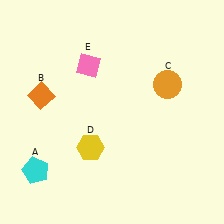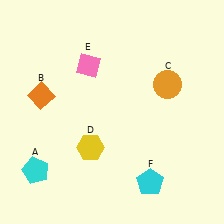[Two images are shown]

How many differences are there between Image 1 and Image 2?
There is 1 difference between the two images.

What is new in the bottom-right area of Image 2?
A cyan pentagon (F) was added in the bottom-right area of Image 2.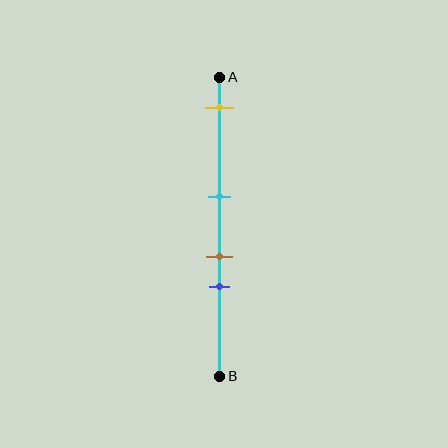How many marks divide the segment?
There are 4 marks dividing the segment.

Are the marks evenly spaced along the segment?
No, the marks are not evenly spaced.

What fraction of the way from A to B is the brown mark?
The brown mark is approximately 60% (0.6) of the way from A to B.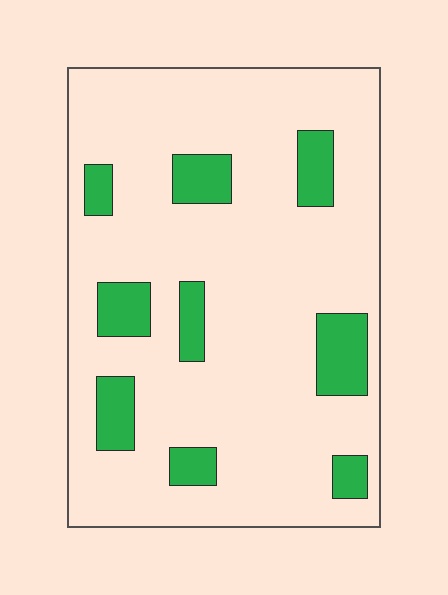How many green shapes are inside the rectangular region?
9.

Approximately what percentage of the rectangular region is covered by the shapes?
Approximately 15%.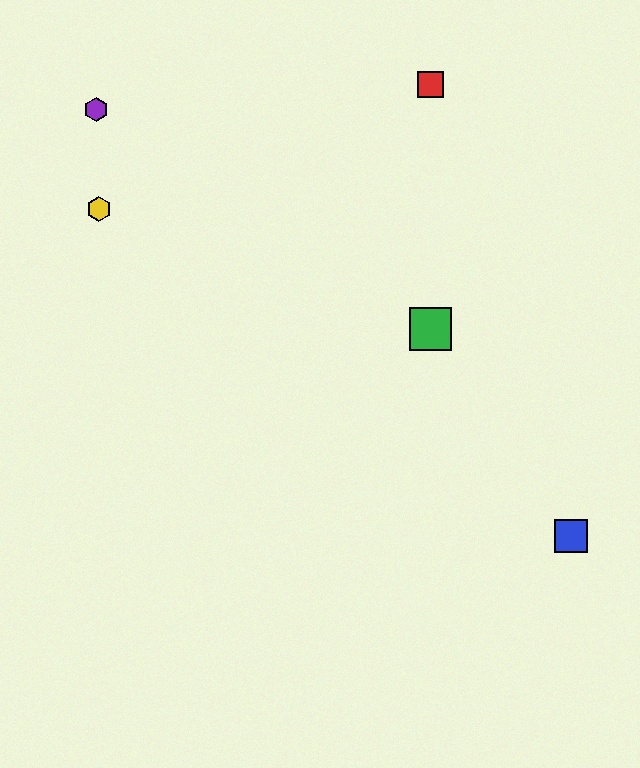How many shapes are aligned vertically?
2 shapes (the red square, the green square) are aligned vertically.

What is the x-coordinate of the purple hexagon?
The purple hexagon is at x≈96.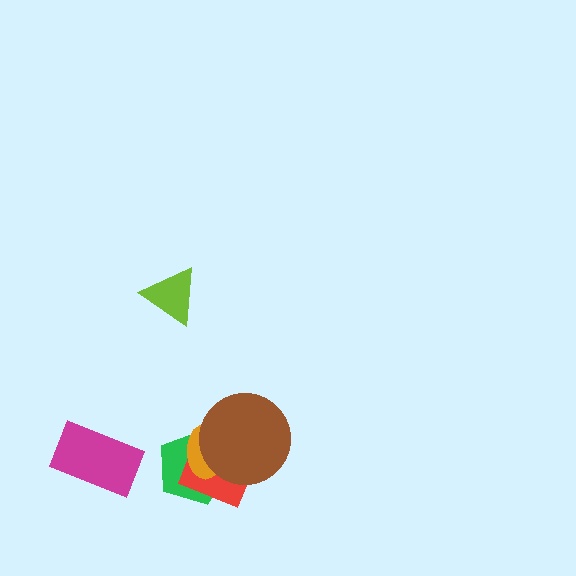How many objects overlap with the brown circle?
3 objects overlap with the brown circle.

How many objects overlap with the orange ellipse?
3 objects overlap with the orange ellipse.